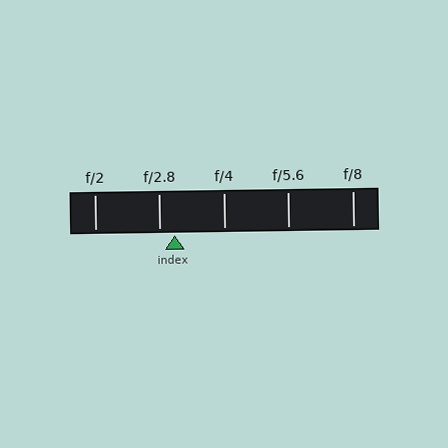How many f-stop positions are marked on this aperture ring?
There are 5 f-stop positions marked.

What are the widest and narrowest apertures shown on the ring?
The widest aperture shown is f/2 and the narrowest is f/8.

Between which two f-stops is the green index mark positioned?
The index mark is between f/2.8 and f/4.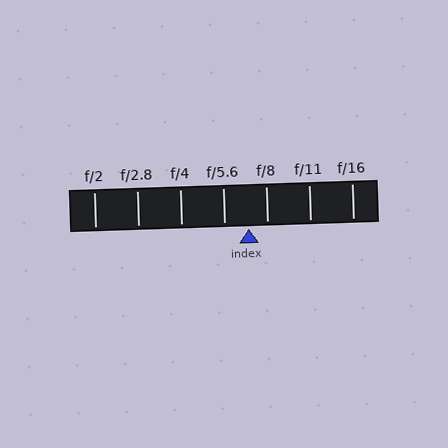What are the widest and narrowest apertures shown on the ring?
The widest aperture shown is f/2 and the narrowest is f/16.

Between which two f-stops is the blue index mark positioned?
The index mark is between f/5.6 and f/8.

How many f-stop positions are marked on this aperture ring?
There are 7 f-stop positions marked.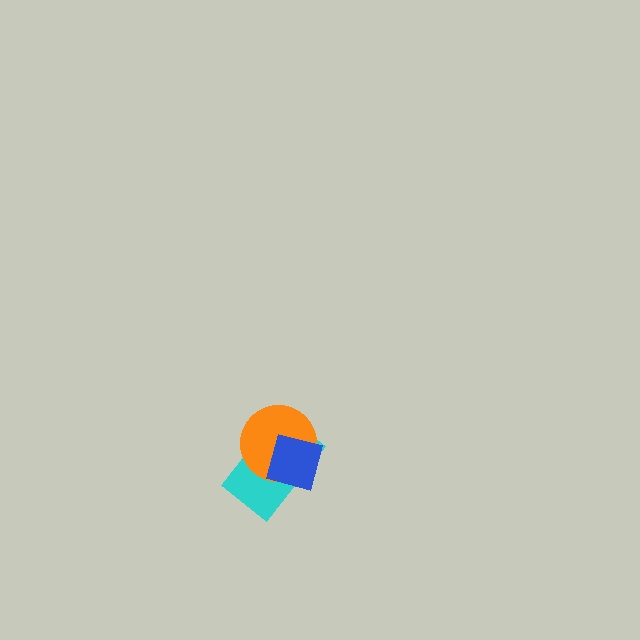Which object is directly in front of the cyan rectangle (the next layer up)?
The orange circle is directly in front of the cyan rectangle.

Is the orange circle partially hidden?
Yes, it is partially covered by another shape.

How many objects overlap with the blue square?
2 objects overlap with the blue square.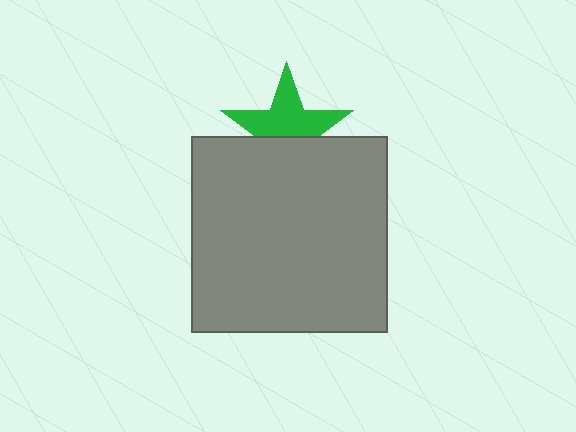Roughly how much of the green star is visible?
About half of it is visible (roughly 59%).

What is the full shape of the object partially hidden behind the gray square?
The partially hidden object is a green star.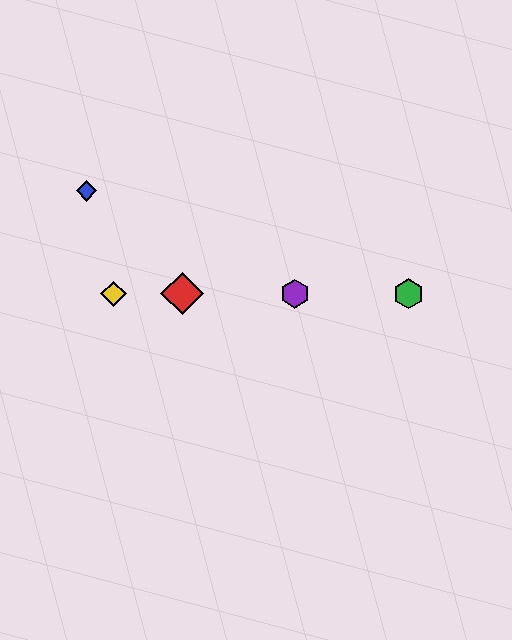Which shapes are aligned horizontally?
The red diamond, the green hexagon, the yellow diamond, the purple hexagon are aligned horizontally.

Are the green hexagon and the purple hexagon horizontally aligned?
Yes, both are at y≈294.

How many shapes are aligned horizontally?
4 shapes (the red diamond, the green hexagon, the yellow diamond, the purple hexagon) are aligned horizontally.